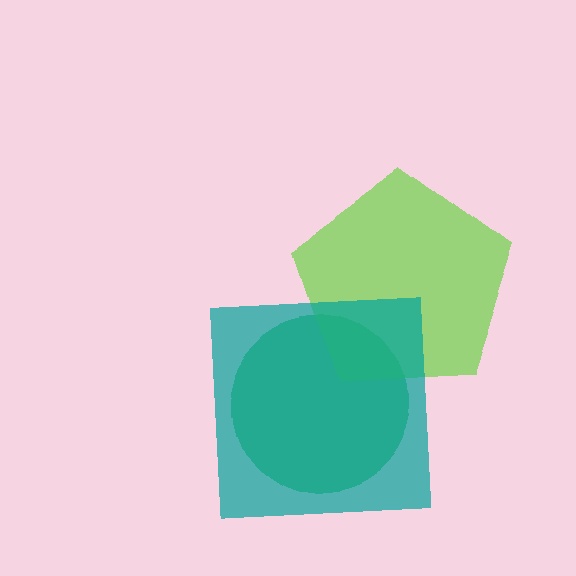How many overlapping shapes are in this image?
There are 3 overlapping shapes in the image.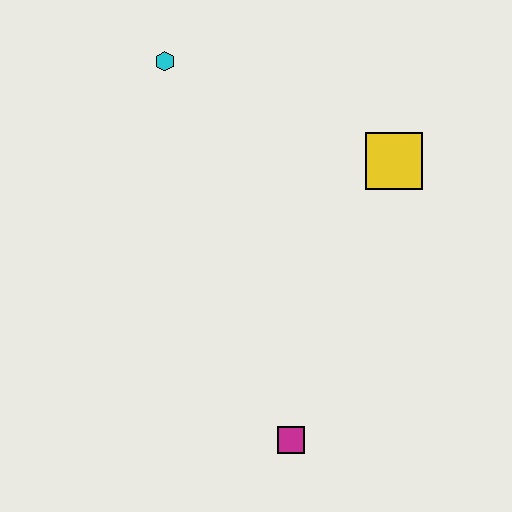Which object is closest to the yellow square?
The cyan hexagon is closest to the yellow square.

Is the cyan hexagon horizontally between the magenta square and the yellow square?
No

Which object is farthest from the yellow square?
The magenta square is farthest from the yellow square.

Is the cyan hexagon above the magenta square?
Yes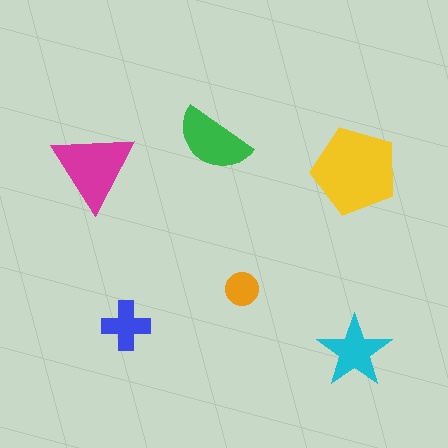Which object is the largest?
The yellow pentagon.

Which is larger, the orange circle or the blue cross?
The blue cross.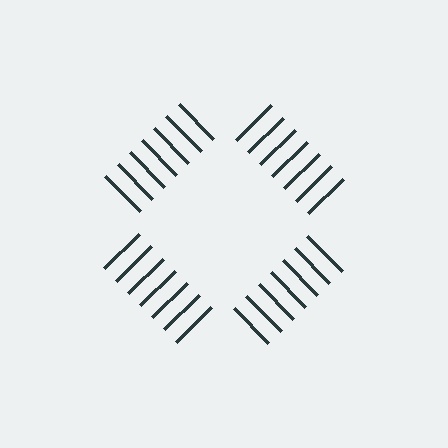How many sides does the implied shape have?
4 sides — the line-ends trace a square.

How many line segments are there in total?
28 — 7 along each of the 4 edges.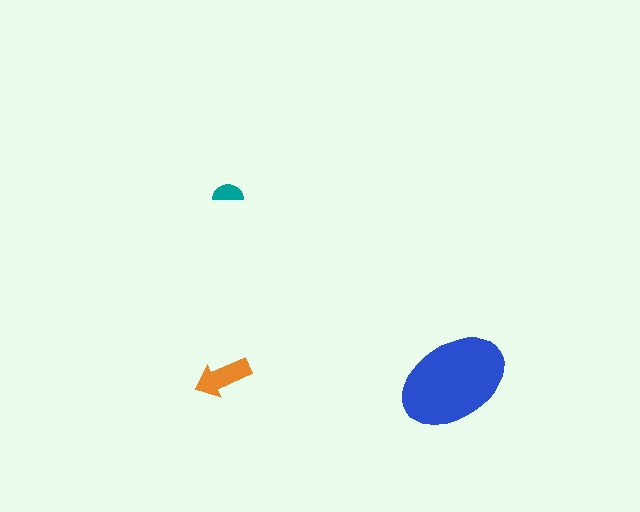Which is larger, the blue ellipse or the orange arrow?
The blue ellipse.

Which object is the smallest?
The teal semicircle.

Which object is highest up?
The teal semicircle is topmost.